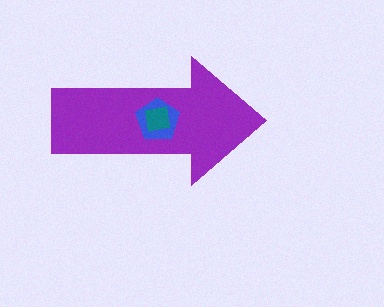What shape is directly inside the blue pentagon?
The teal square.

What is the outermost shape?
The purple arrow.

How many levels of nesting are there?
3.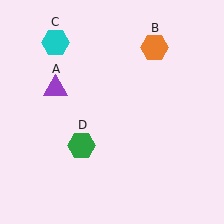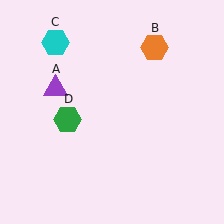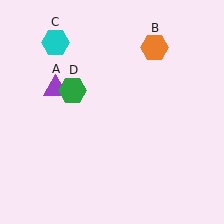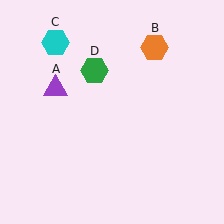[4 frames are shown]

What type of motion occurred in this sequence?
The green hexagon (object D) rotated clockwise around the center of the scene.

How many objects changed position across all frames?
1 object changed position: green hexagon (object D).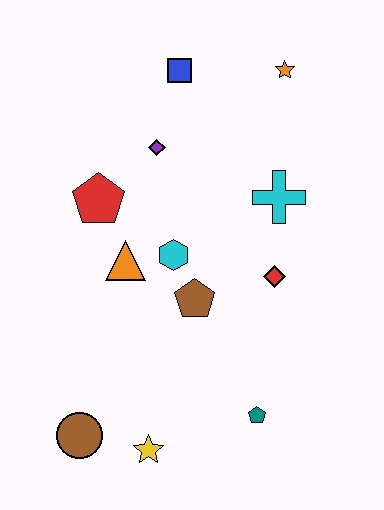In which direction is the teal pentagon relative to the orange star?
The teal pentagon is below the orange star.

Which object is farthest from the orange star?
The brown circle is farthest from the orange star.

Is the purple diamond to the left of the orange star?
Yes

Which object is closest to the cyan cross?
The red diamond is closest to the cyan cross.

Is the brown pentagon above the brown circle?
Yes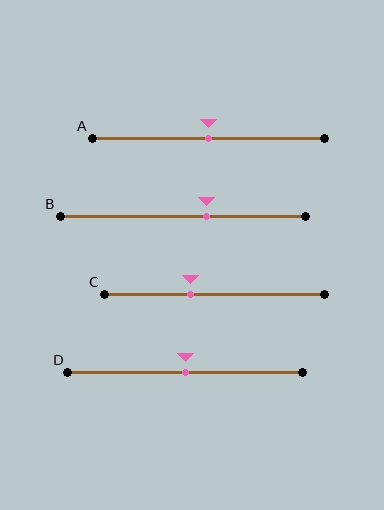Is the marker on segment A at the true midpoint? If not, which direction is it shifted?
Yes, the marker on segment A is at the true midpoint.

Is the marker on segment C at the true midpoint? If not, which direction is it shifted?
No, the marker on segment C is shifted to the left by about 11% of the segment length.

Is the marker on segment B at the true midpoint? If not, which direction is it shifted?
No, the marker on segment B is shifted to the right by about 10% of the segment length.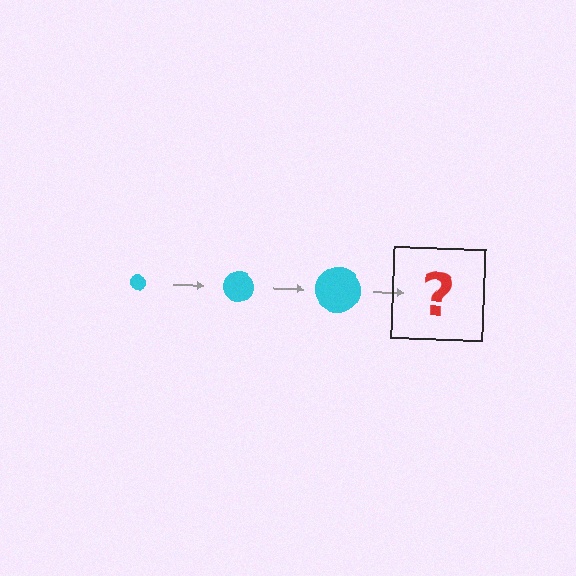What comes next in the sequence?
The next element should be a cyan circle, larger than the previous one.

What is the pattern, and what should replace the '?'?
The pattern is that the circle gets progressively larger each step. The '?' should be a cyan circle, larger than the previous one.